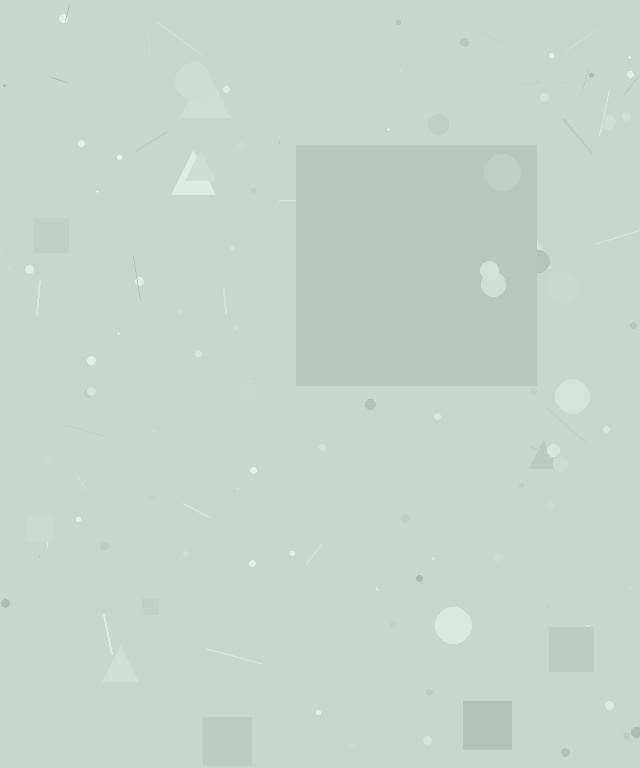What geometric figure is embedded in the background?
A square is embedded in the background.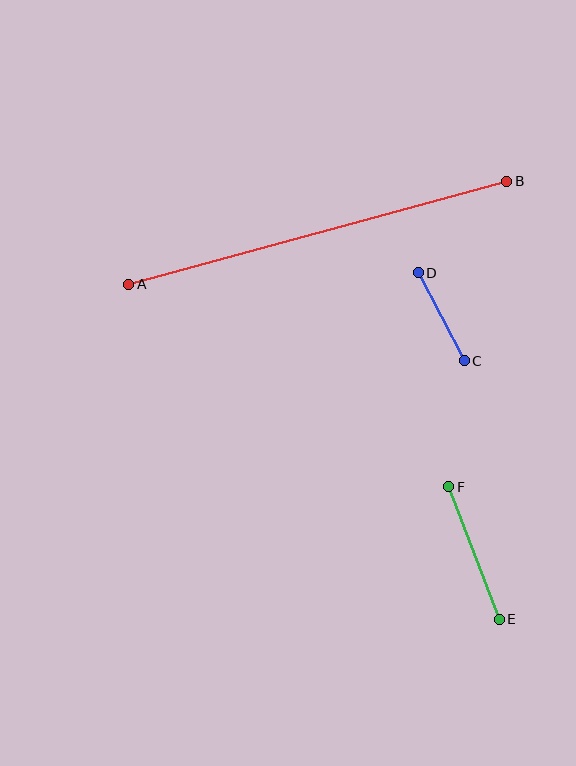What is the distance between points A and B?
The distance is approximately 392 pixels.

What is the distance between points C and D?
The distance is approximately 99 pixels.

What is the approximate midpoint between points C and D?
The midpoint is at approximately (441, 317) pixels.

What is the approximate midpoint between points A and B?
The midpoint is at approximately (318, 233) pixels.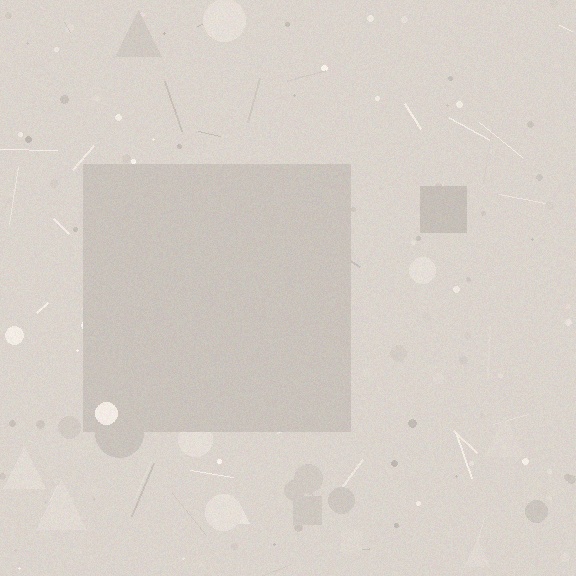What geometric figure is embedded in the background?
A square is embedded in the background.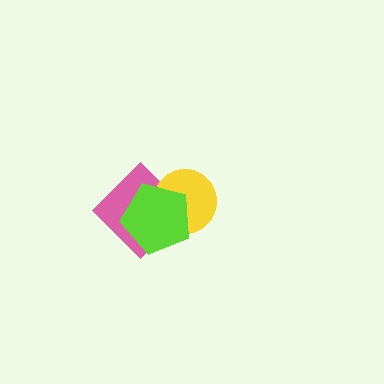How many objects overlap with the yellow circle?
2 objects overlap with the yellow circle.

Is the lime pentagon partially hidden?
No, no other shape covers it.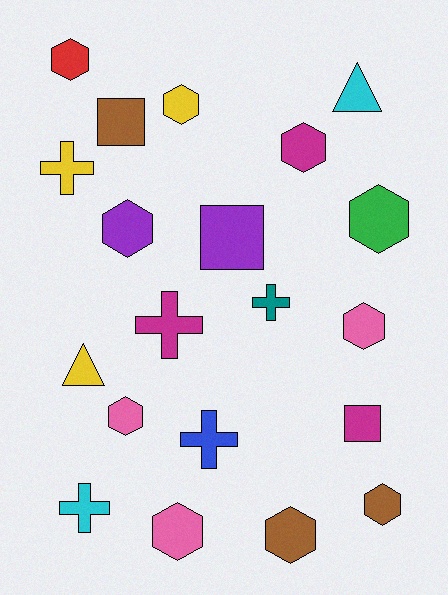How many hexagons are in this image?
There are 10 hexagons.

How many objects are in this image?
There are 20 objects.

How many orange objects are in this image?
There are no orange objects.